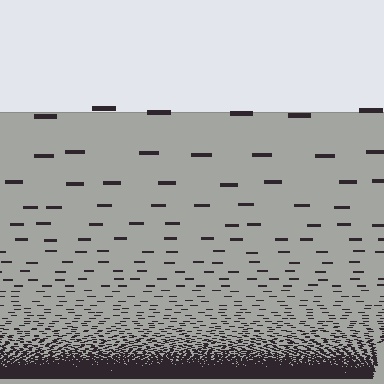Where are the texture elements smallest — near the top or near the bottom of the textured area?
Near the bottom.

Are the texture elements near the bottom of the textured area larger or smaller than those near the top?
Smaller. The gradient is inverted — elements near the bottom are smaller and denser.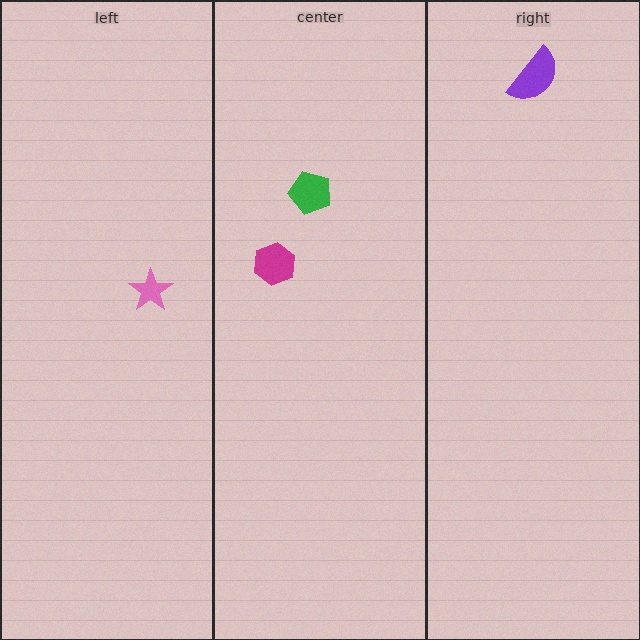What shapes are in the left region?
The pink star.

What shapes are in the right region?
The purple semicircle.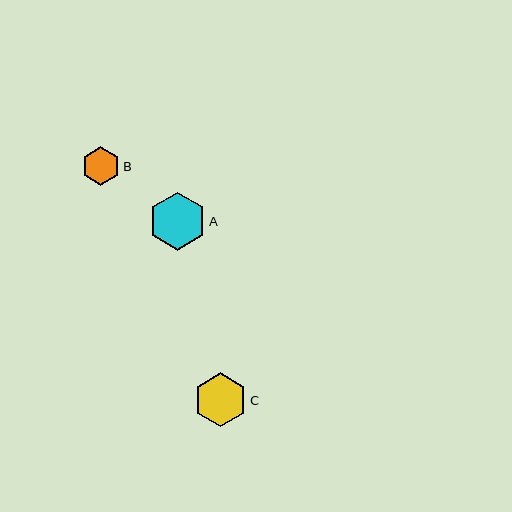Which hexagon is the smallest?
Hexagon B is the smallest with a size of approximately 39 pixels.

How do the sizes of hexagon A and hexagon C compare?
Hexagon A and hexagon C are approximately the same size.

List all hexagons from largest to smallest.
From largest to smallest: A, C, B.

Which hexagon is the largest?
Hexagon A is the largest with a size of approximately 58 pixels.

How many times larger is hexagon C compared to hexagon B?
Hexagon C is approximately 1.4 times the size of hexagon B.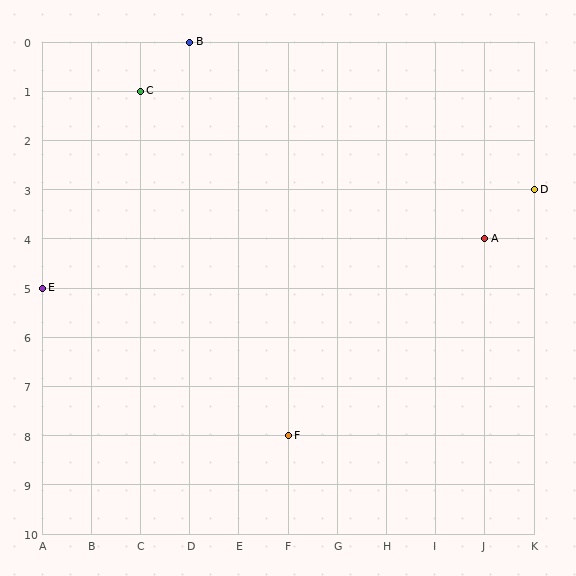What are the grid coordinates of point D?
Point D is at grid coordinates (K, 3).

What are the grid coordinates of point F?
Point F is at grid coordinates (F, 8).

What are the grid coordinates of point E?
Point E is at grid coordinates (A, 5).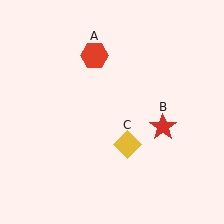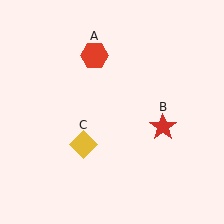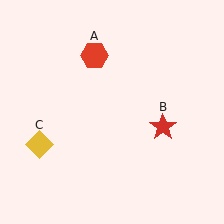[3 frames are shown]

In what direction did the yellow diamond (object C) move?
The yellow diamond (object C) moved left.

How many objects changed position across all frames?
1 object changed position: yellow diamond (object C).